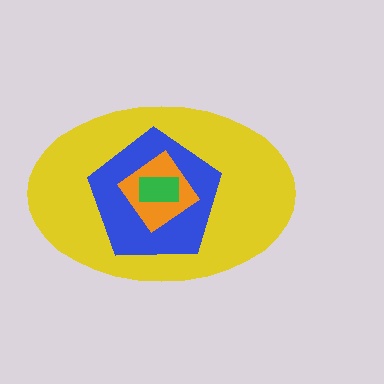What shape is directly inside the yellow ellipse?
The blue pentagon.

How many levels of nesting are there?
4.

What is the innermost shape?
The green rectangle.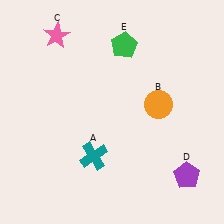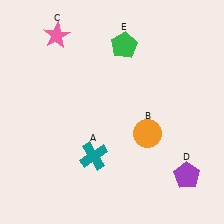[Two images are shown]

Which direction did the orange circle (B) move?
The orange circle (B) moved down.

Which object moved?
The orange circle (B) moved down.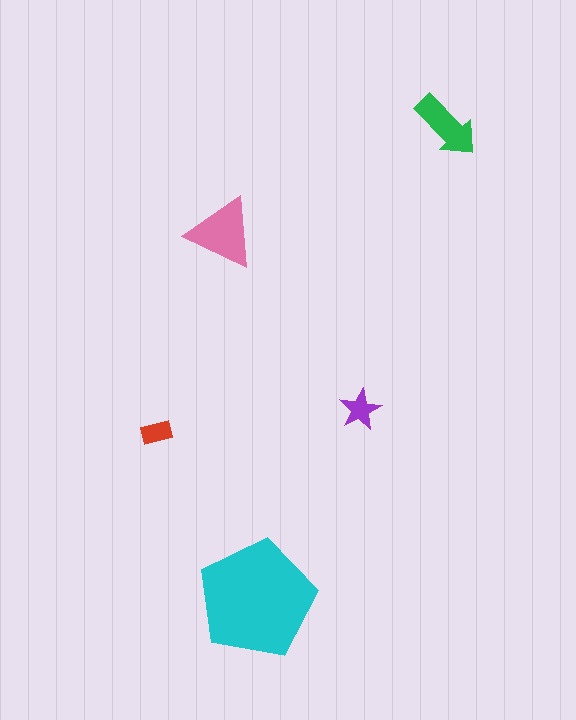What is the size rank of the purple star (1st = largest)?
4th.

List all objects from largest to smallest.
The cyan pentagon, the pink triangle, the green arrow, the purple star, the red rectangle.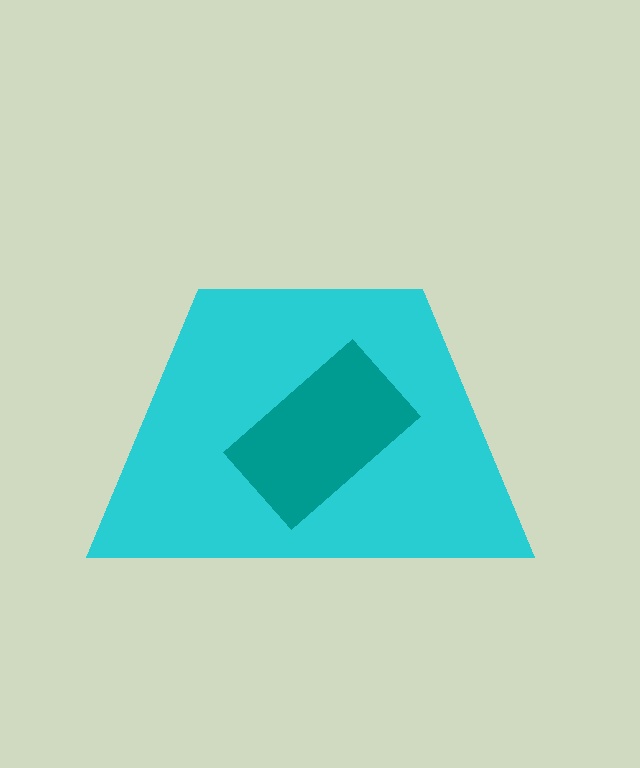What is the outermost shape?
The cyan trapezoid.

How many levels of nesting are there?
2.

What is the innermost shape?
The teal rectangle.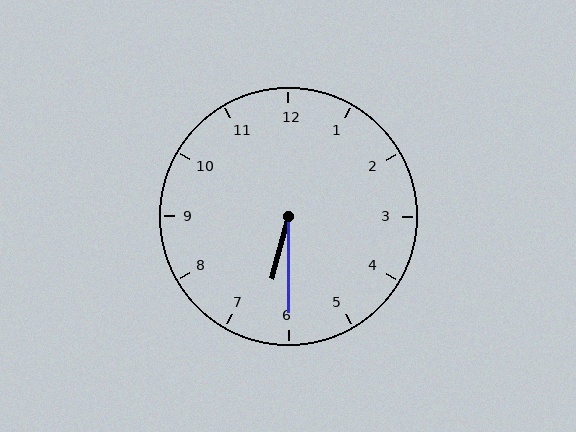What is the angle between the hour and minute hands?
Approximately 15 degrees.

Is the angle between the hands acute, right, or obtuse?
It is acute.